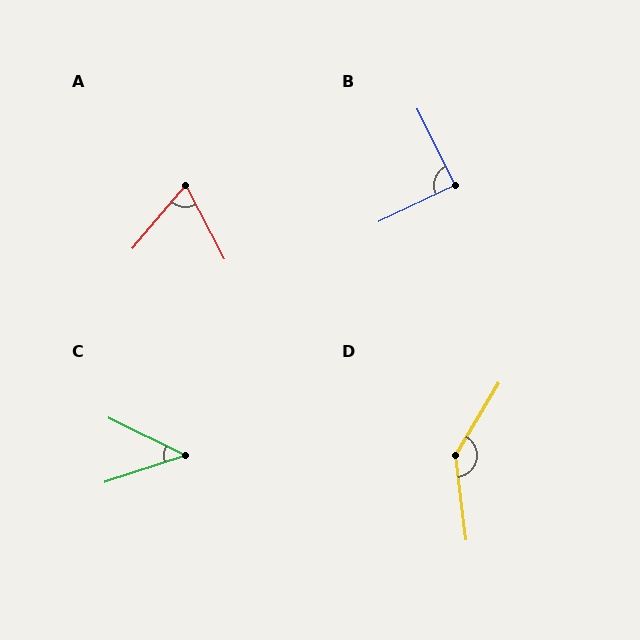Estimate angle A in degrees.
Approximately 68 degrees.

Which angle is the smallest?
C, at approximately 44 degrees.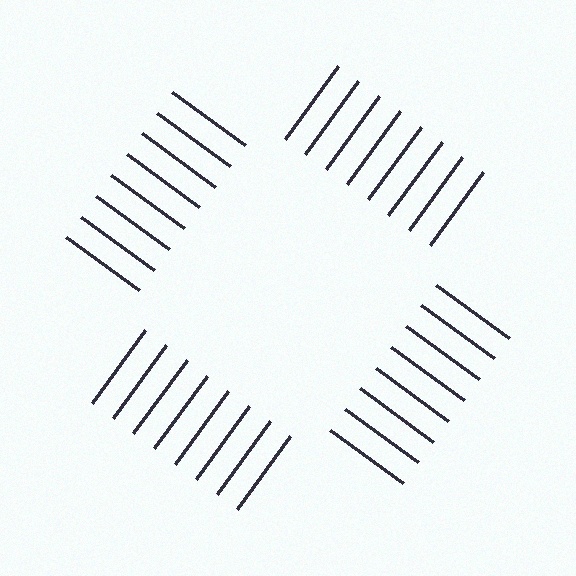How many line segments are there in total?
32 — 8 along each of the 4 edges.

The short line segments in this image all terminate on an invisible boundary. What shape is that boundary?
An illusory square — the line segments terminate on its edges but no continuous stroke is drawn.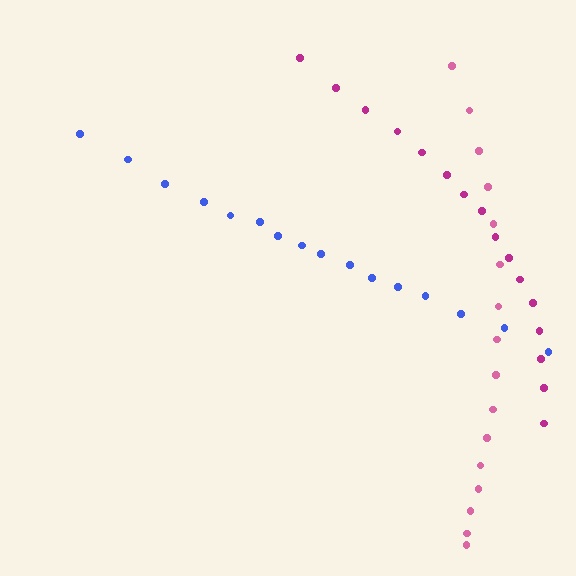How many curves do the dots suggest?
There are 3 distinct paths.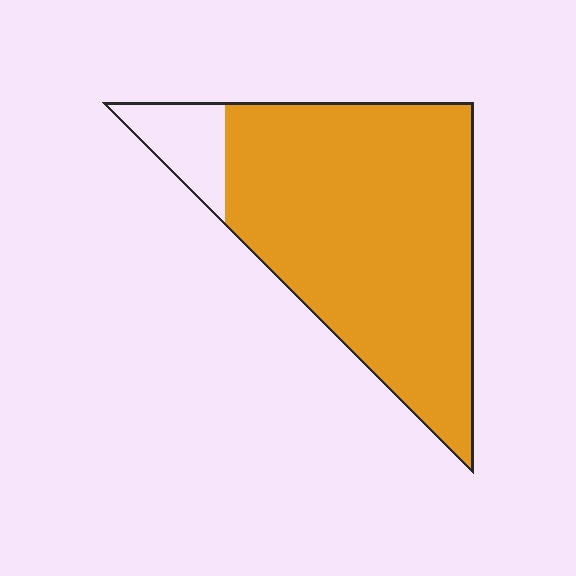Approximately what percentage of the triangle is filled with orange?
Approximately 90%.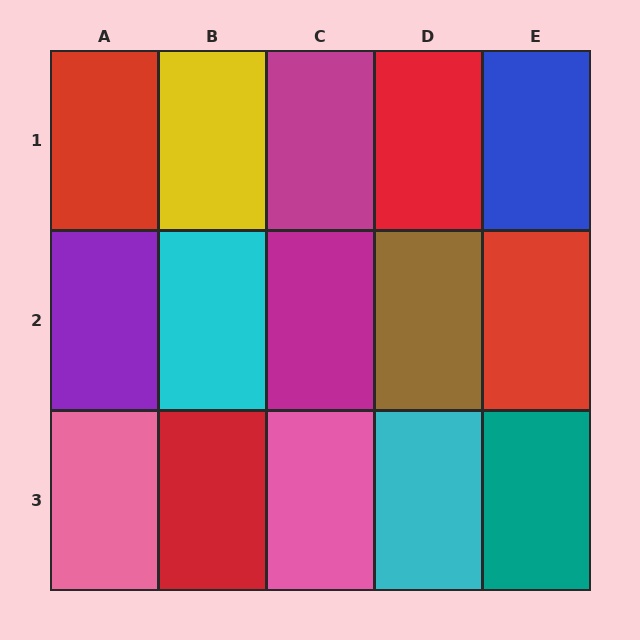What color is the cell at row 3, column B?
Red.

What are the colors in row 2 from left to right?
Purple, cyan, magenta, brown, red.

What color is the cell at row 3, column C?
Pink.